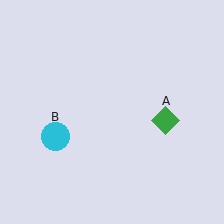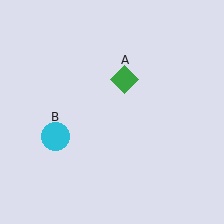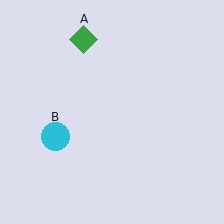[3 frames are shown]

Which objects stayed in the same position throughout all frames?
Cyan circle (object B) remained stationary.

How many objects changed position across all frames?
1 object changed position: green diamond (object A).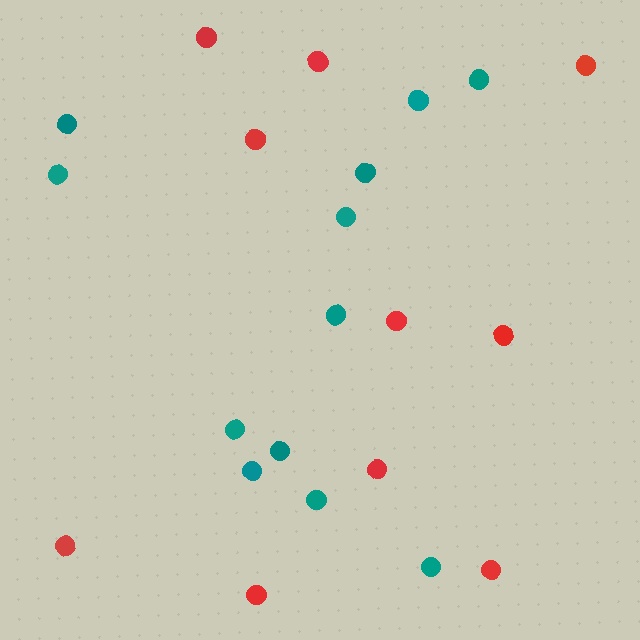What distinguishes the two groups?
There are 2 groups: one group of red circles (10) and one group of teal circles (12).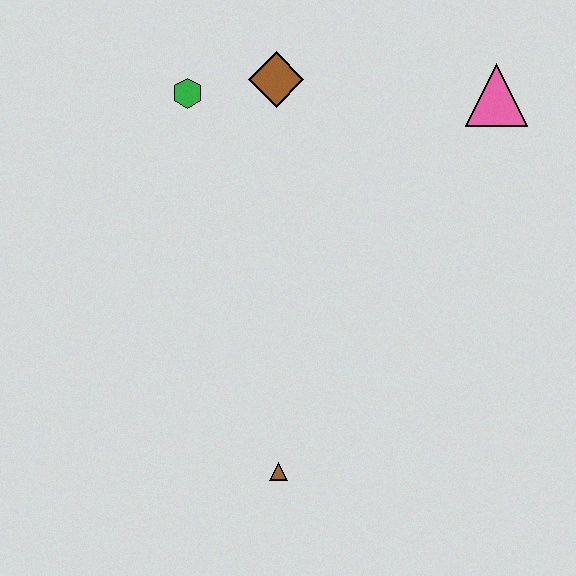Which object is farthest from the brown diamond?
The brown triangle is farthest from the brown diamond.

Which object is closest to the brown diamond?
The green hexagon is closest to the brown diamond.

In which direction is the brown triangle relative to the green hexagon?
The brown triangle is below the green hexagon.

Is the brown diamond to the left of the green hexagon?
No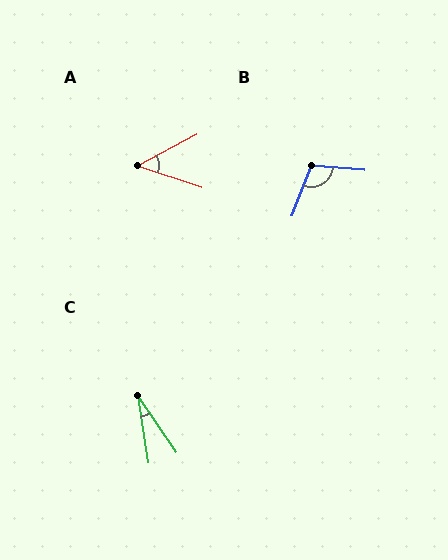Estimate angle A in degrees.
Approximately 47 degrees.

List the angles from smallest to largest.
C (26°), A (47°), B (107°).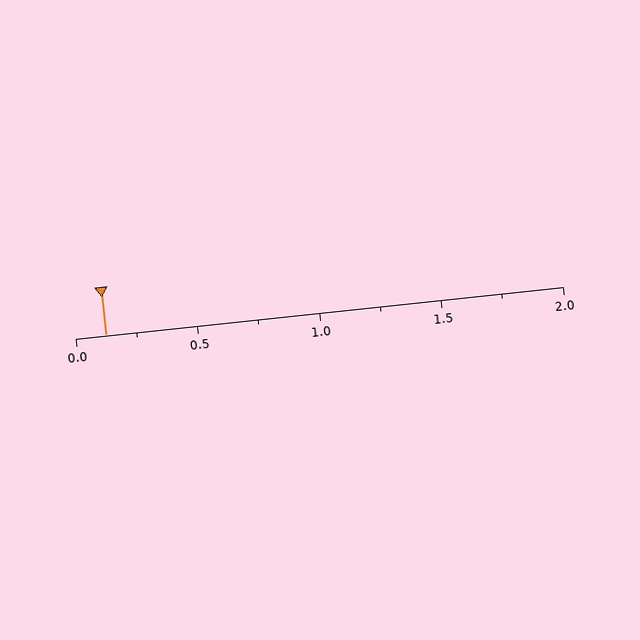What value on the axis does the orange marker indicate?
The marker indicates approximately 0.12.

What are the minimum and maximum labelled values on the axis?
The axis runs from 0.0 to 2.0.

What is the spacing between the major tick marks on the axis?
The major ticks are spaced 0.5 apart.